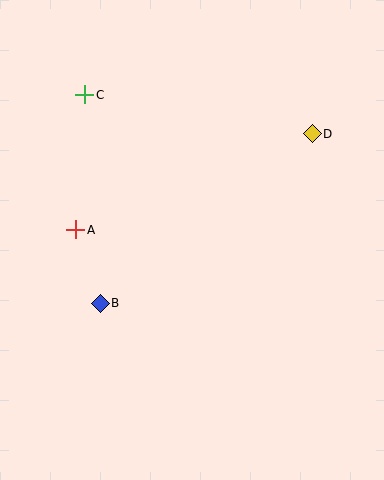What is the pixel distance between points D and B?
The distance between D and B is 272 pixels.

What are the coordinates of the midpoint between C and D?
The midpoint between C and D is at (199, 114).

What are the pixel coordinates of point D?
Point D is at (312, 134).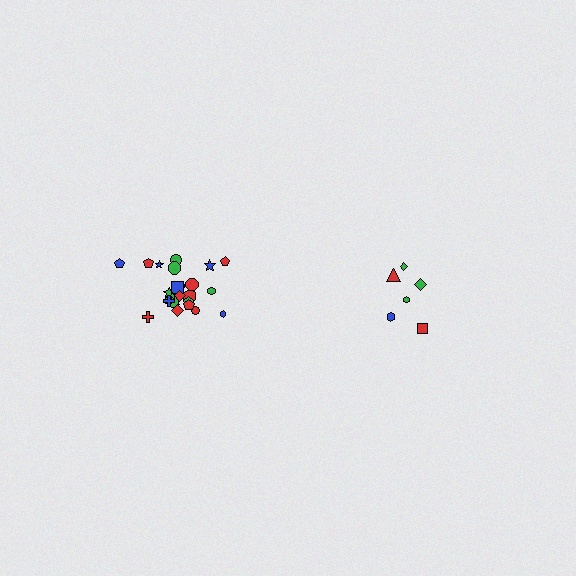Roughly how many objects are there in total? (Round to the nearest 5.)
Roughly 30 objects in total.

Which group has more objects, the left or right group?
The left group.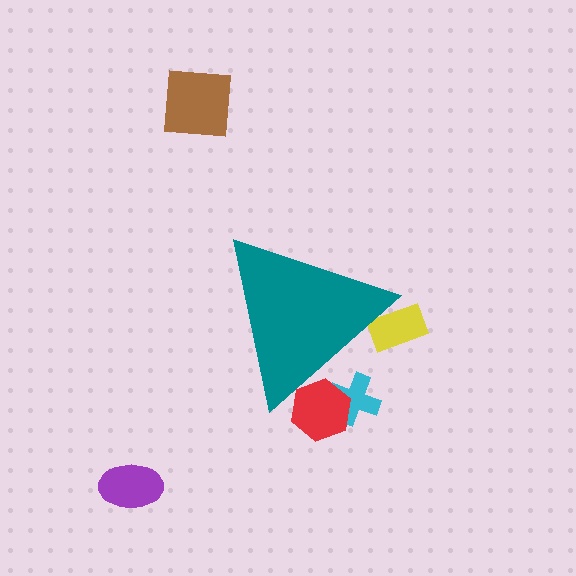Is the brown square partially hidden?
No, the brown square is fully visible.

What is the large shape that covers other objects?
A teal triangle.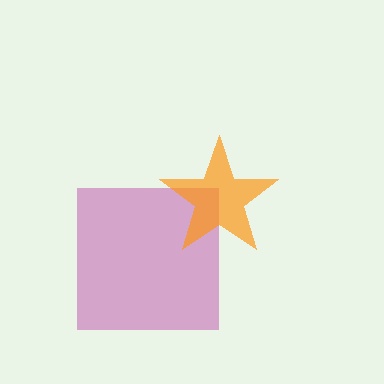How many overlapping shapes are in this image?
There are 2 overlapping shapes in the image.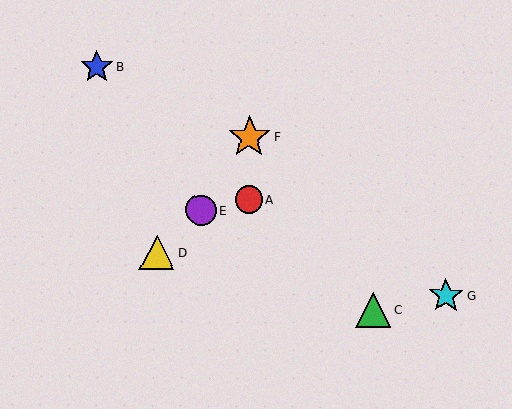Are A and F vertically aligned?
Yes, both are at x≈249.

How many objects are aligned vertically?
2 objects (A, F) are aligned vertically.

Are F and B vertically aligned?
No, F is at x≈249 and B is at x≈97.